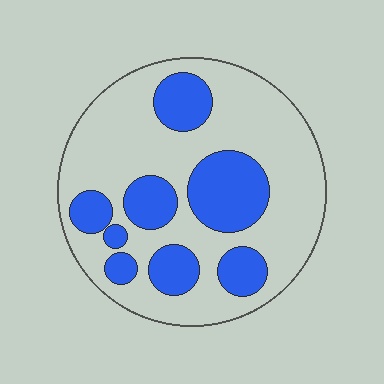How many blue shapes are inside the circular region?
8.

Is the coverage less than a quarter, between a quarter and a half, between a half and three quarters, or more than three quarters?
Between a quarter and a half.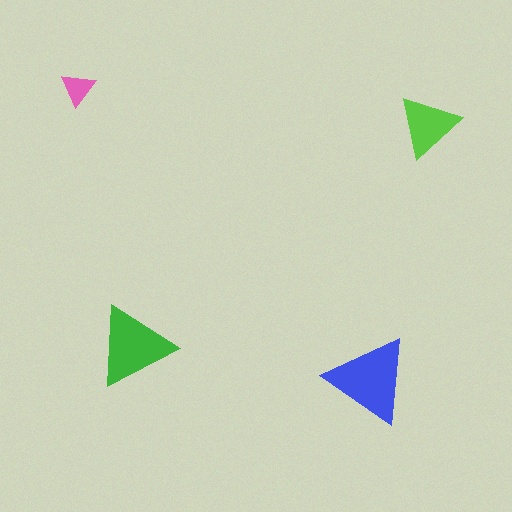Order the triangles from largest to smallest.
the blue one, the green one, the lime one, the pink one.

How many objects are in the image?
There are 4 objects in the image.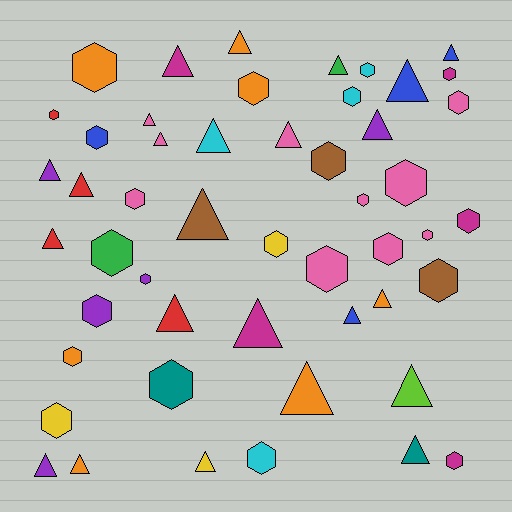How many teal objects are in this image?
There are 2 teal objects.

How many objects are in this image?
There are 50 objects.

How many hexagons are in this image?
There are 26 hexagons.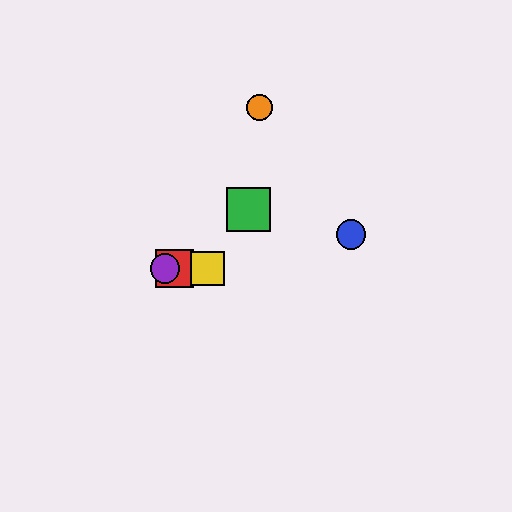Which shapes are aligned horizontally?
The red square, the yellow square, the purple circle are aligned horizontally.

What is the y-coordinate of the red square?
The red square is at y≈269.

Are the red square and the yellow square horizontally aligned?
Yes, both are at y≈269.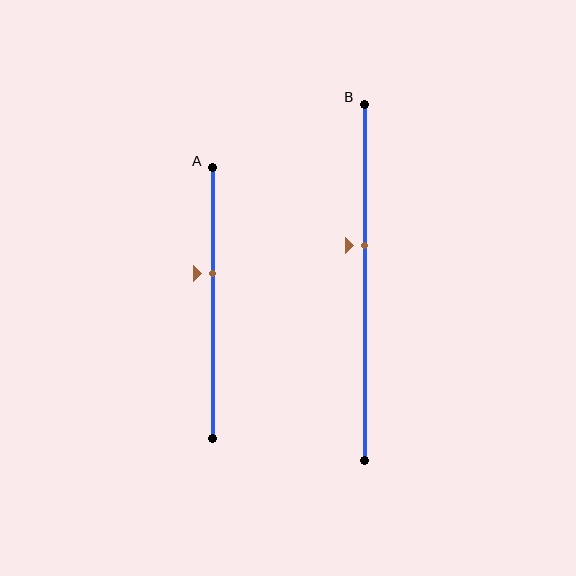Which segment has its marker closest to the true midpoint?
Segment B has its marker closest to the true midpoint.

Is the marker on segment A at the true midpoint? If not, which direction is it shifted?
No, the marker on segment A is shifted upward by about 11% of the segment length.